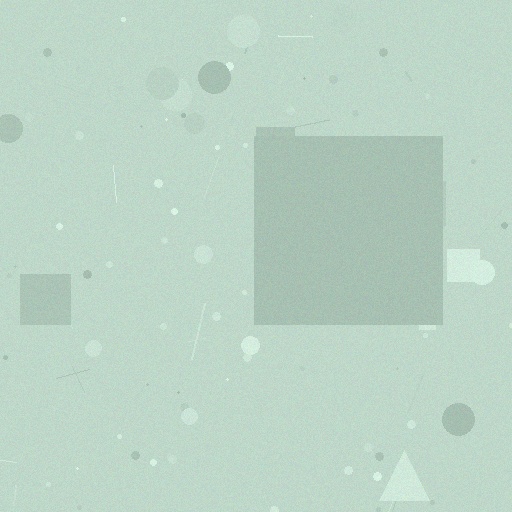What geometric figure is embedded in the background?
A square is embedded in the background.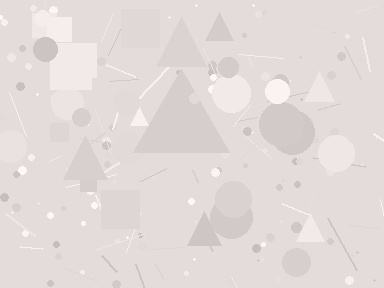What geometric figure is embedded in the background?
A triangle is embedded in the background.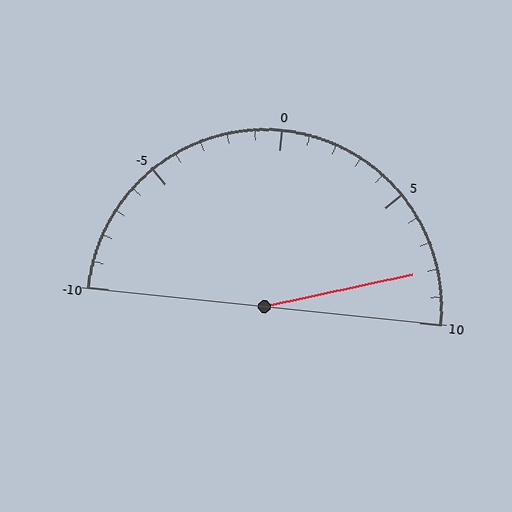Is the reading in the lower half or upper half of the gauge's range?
The reading is in the upper half of the range (-10 to 10).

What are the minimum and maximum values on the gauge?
The gauge ranges from -10 to 10.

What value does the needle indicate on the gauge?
The needle indicates approximately 8.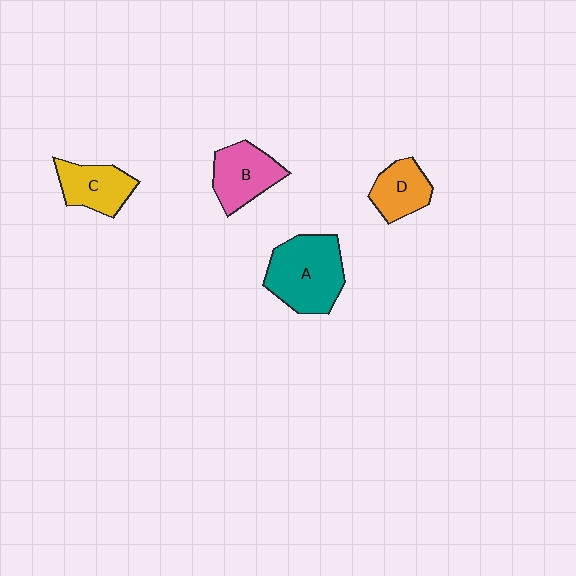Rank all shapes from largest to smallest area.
From largest to smallest: A (teal), B (pink), C (yellow), D (orange).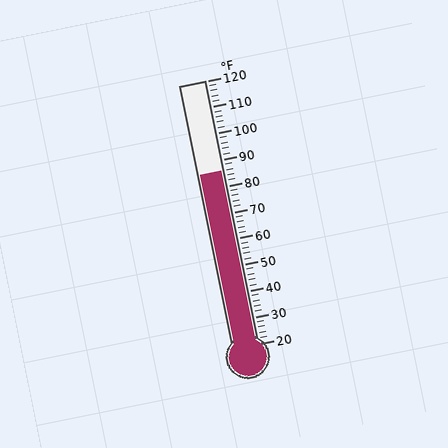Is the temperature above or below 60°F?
The temperature is above 60°F.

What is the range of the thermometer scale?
The thermometer scale ranges from 20°F to 120°F.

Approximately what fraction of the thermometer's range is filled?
The thermometer is filled to approximately 65% of its range.